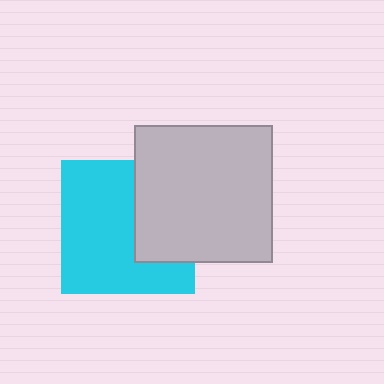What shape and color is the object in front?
The object in front is a light gray square.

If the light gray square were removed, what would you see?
You would see the complete cyan square.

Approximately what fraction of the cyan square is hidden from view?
Roughly 36% of the cyan square is hidden behind the light gray square.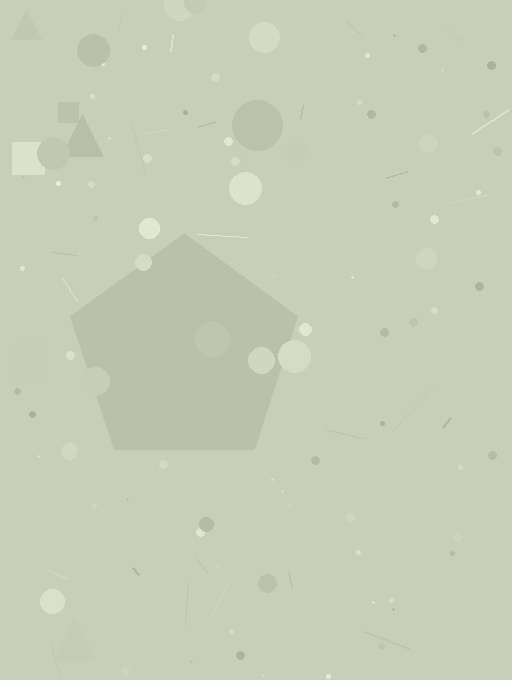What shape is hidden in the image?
A pentagon is hidden in the image.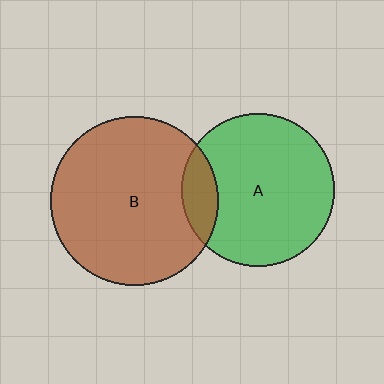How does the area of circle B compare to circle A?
Approximately 1.2 times.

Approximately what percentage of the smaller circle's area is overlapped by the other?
Approximately 15%.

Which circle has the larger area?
Circle B (brown).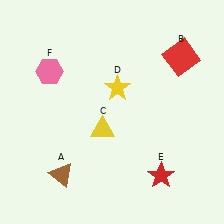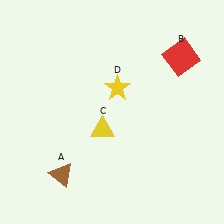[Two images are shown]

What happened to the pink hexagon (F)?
The pink hexagon (F) was removed in Image 2. It was in the top-left area of Image 1.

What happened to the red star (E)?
The red star (E) was removed in Image 2. It was in the bottom-right area of Image 1.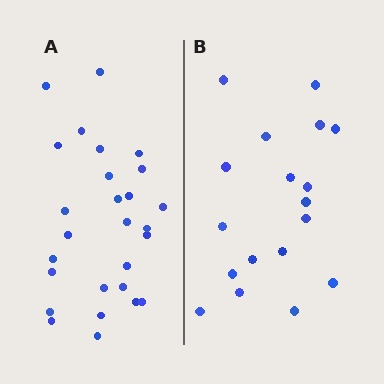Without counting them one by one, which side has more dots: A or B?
Region A (the left region) has more dots.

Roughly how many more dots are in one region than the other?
Region A has roughly 8 or so more dots than region B.